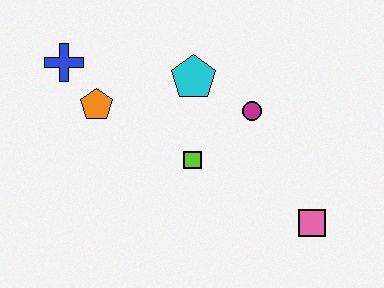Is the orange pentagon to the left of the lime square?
Yes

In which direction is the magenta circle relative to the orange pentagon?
The magenta circle is to the right of the orange pentagon.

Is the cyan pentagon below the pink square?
No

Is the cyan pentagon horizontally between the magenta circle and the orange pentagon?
Yes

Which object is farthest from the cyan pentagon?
The pink square is farthest from the cyan pentagon.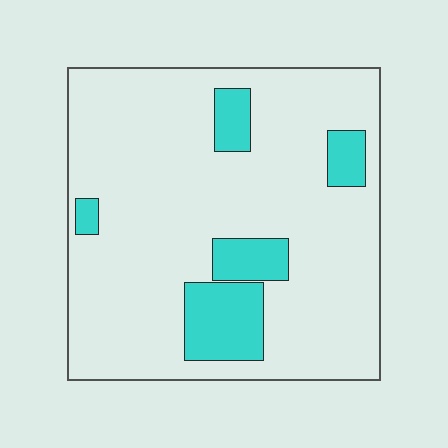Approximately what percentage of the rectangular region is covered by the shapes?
Approximately 15%.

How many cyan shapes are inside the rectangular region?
5.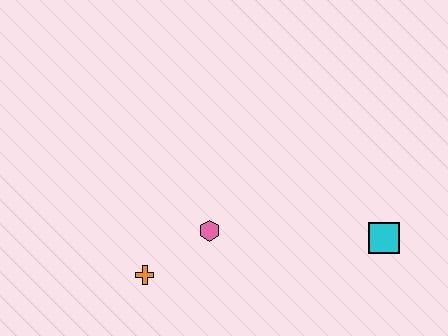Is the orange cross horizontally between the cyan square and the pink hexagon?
No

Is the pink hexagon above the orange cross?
Yes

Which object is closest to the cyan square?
The pink hexagon is closest to the cyan square.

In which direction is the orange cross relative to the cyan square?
The orange cross is to the left of the cyan square.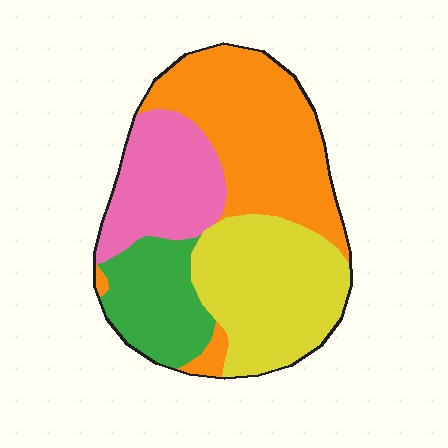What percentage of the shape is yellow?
Yellow covers 29% of the shape.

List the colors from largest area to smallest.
From largest to smallest: orange, yellow, pink, green.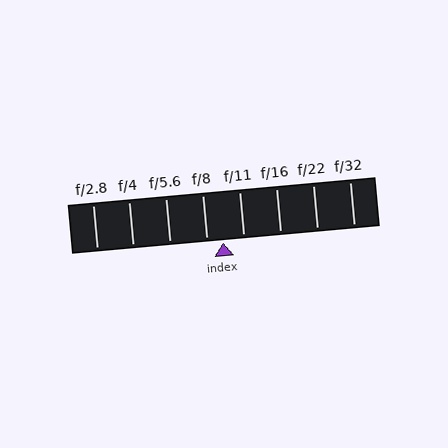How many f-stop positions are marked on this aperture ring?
There are 8 f-stop positions marked.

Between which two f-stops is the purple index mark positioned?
The index mark is between f/8 and f/11.